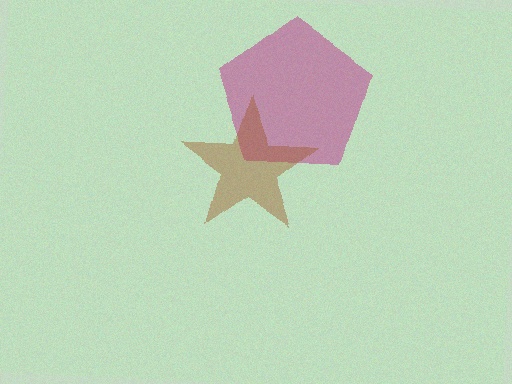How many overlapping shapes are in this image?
There are 2 overlapping shapes in the image.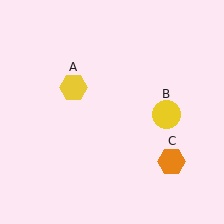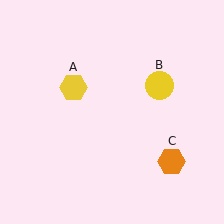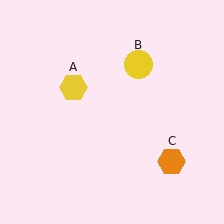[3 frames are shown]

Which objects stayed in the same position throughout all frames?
Yellow hexagon (object A) and orange hexagon (object C) remained stationary.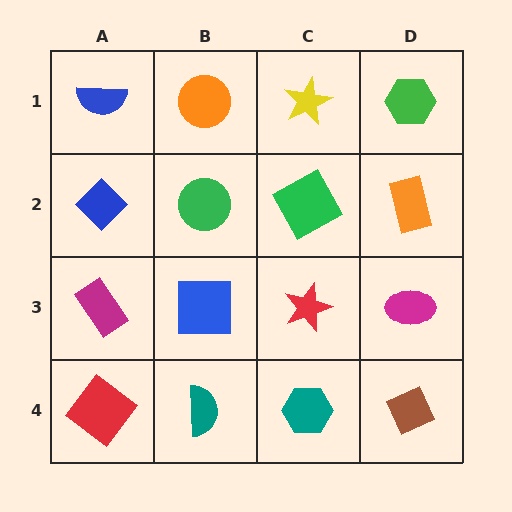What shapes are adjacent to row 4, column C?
A red star (row 3, column C), a teal semicircle (row 4, column B), a brown diamond (row 4, column D).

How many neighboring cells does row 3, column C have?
4.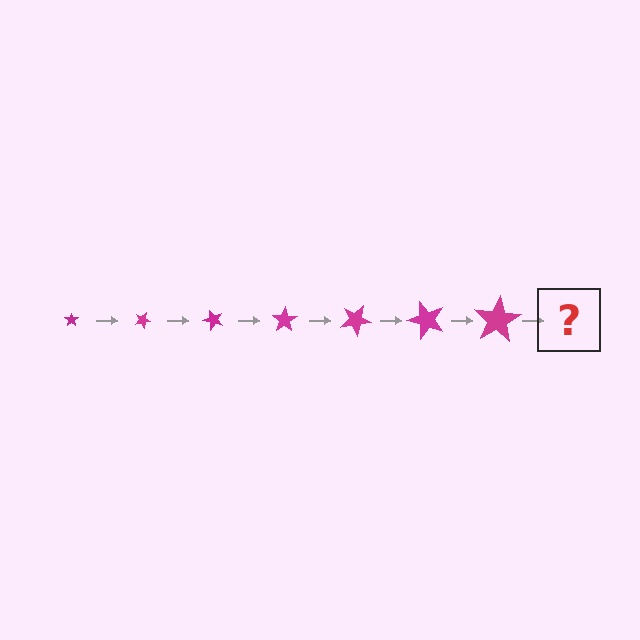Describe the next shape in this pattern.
It should be a star, larger than the previous one and rotated 175 degrees from the start.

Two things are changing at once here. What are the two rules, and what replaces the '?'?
The two rules are that the star grows larger each step and it rotates 25 degrees each step. The '?' should be a star, larger than the previous one and rotated 175 degrees from the start.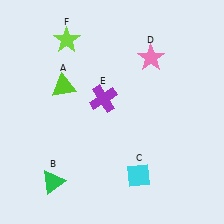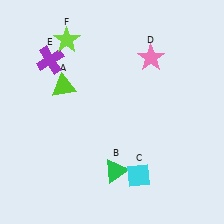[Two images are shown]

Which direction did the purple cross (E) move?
The purple cross (E) moved left.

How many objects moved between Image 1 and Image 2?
2 objects moved between the two images.